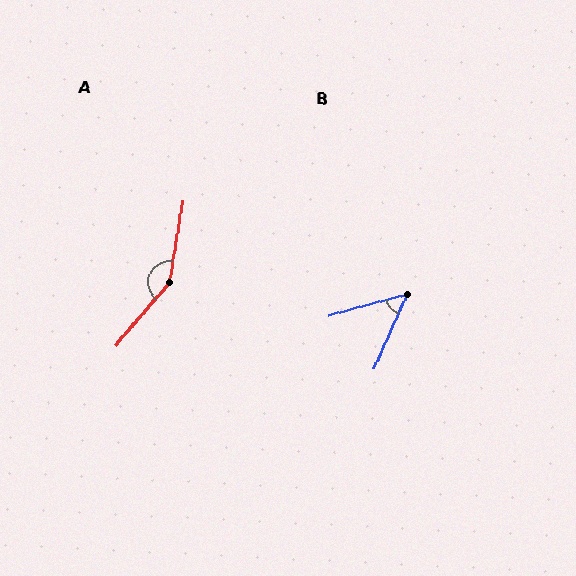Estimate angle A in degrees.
Approximately 148 degrees.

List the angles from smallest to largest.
B (50°), A (148°).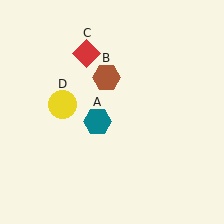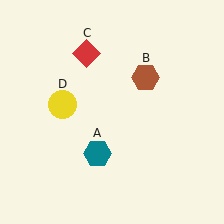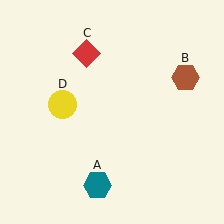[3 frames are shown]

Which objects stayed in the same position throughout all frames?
Red diamond (object C) and yellow circle (object D) remained stationary.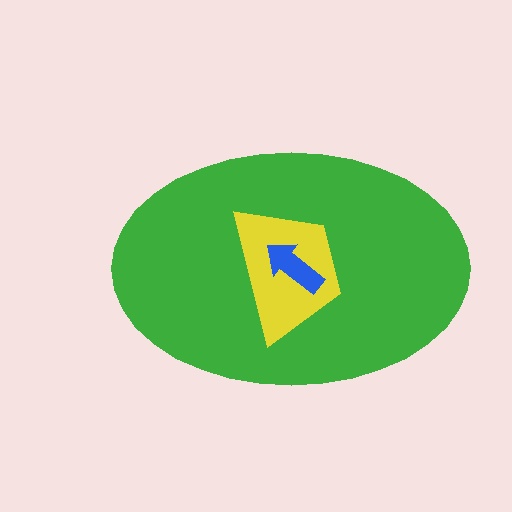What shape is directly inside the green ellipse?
The yellow trapezoid.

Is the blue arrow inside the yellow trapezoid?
Yes.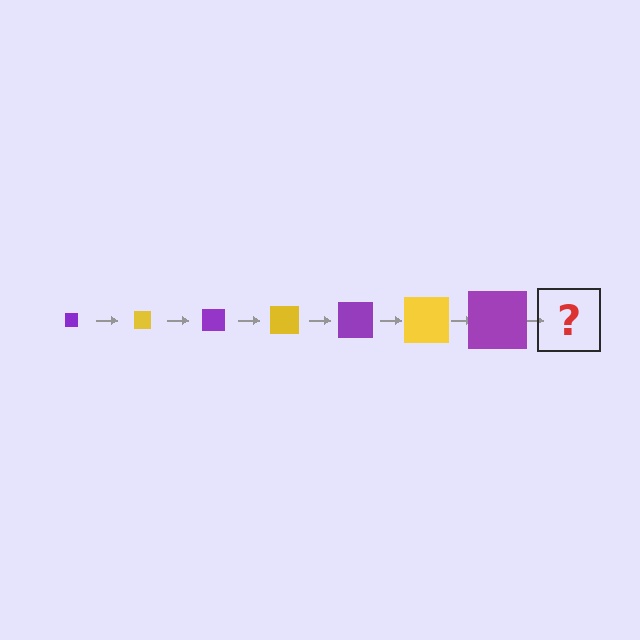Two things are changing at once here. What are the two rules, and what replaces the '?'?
The two rules are that the square grows larger each step and the color cycles through purple and yellow. The '?' should be a yellow square, larger than the previous one.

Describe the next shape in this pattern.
It should be a yellow square, larger than the previous one.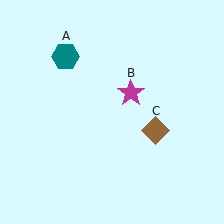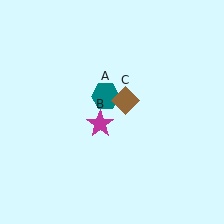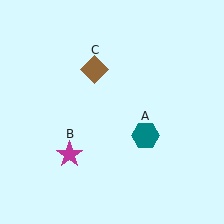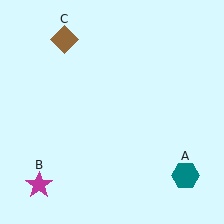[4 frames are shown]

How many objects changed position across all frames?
3 objects changed position: teal hexagon (object A), magenta star (object B), brown diamond (object C).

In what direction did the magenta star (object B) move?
The magenta star (object B) moved down and to the left.